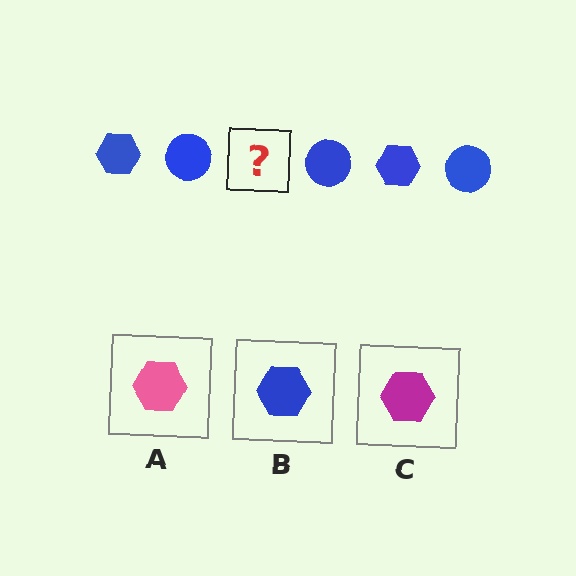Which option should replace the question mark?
Option B.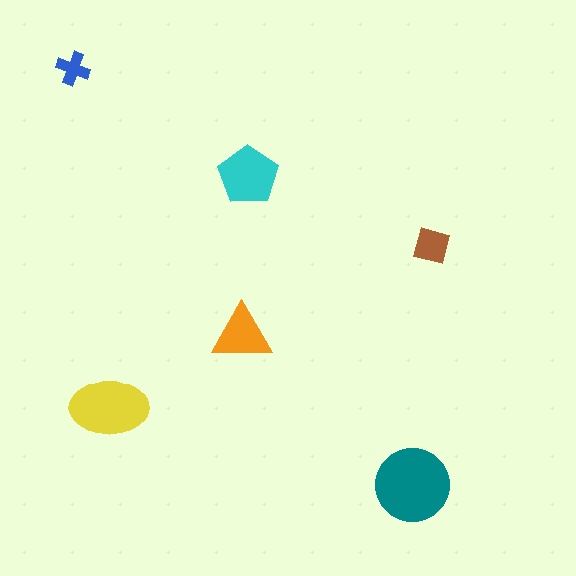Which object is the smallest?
The blue cross.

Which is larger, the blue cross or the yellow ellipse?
The yellow ellipse.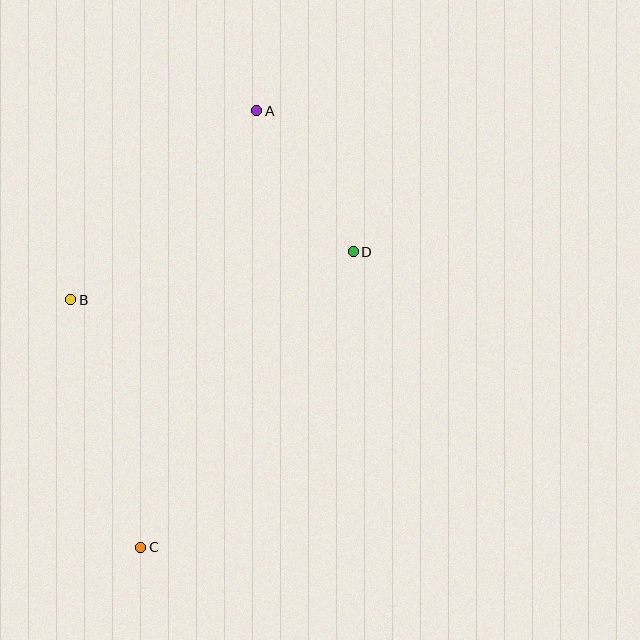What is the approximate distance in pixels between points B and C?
The distance between B and C is approximately 257 pixels.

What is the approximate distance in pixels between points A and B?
The distance between A and B is approximately 265 pixels.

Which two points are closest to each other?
Points A and D are closest to each other.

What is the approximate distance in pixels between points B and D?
The distance between B and D is approximately 286 pixels.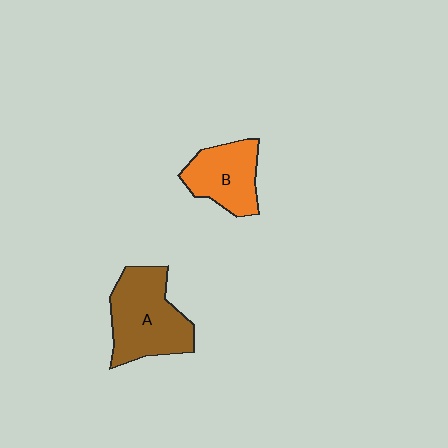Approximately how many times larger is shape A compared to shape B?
Approximately 1.4 times.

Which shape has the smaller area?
Shape B (orange).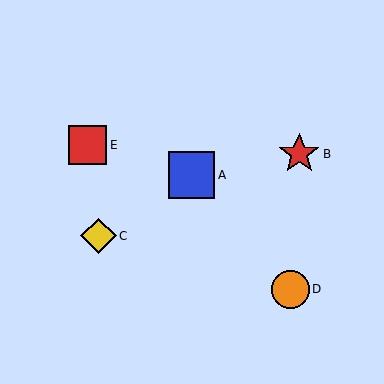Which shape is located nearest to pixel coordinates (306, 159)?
The red star (labeled B) at (299, 154) is nearest to that location.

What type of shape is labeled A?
Shape A is a blue square.